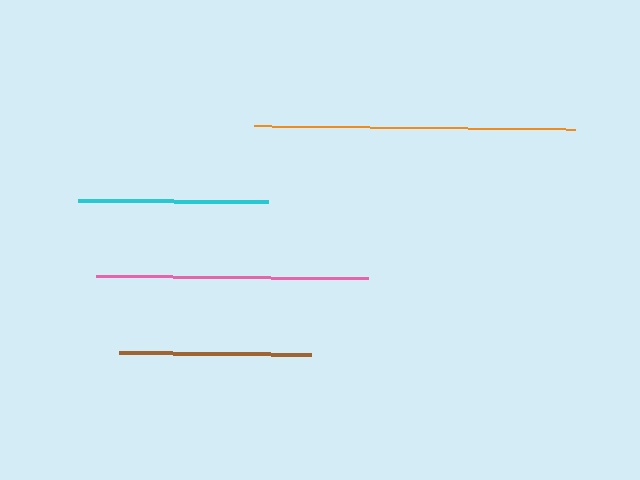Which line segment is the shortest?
The cyan line is the shortest at approximately 190 pixels.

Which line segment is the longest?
The orange line is the longest at approximately 321 pixels.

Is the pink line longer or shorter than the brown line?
The pink line is longer than the brown line.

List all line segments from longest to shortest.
From longest to shortest: orange, pink, brown, cyan.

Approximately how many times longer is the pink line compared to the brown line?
The pink line is approximately 1.4 times the length of the brown line.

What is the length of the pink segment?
The pink segment is approximately 272 pixels long.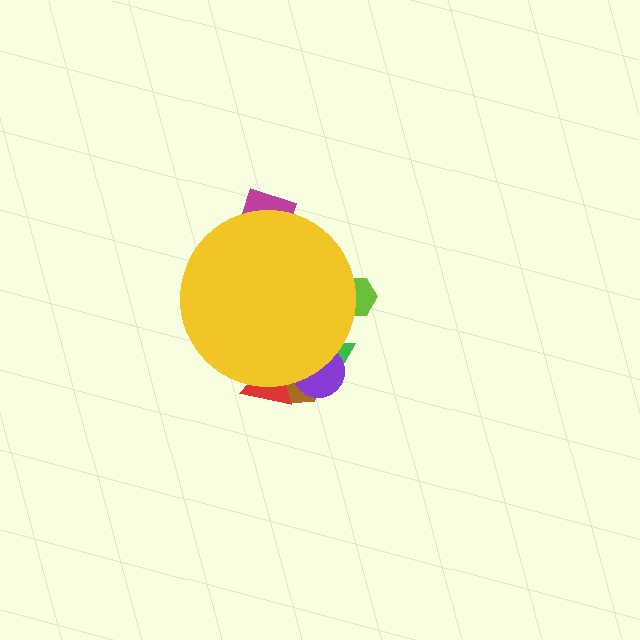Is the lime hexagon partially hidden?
Yes, the lime hexagon is partially hidden behind the yellow circle.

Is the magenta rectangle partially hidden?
Yes, the magenta rectangle is partially hidden behind the yellow circle.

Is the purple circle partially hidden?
Yes, the purple circle is partially hidden behind the yellow circle.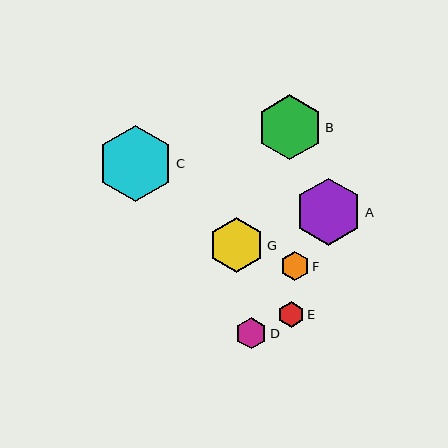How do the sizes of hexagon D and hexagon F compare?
Hexagon D and hexagon F are approximately the same size.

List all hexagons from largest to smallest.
From largest to smallest: C, A, B, G, D, F, E.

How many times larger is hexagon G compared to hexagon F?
Hexagon G is approximately 1.9 times the size of hexagon F.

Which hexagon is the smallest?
Hexagon E is the smallest with a size of approximately 26 pixels.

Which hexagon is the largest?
Hexagon C is the largest with a size of approximately 76 pixels.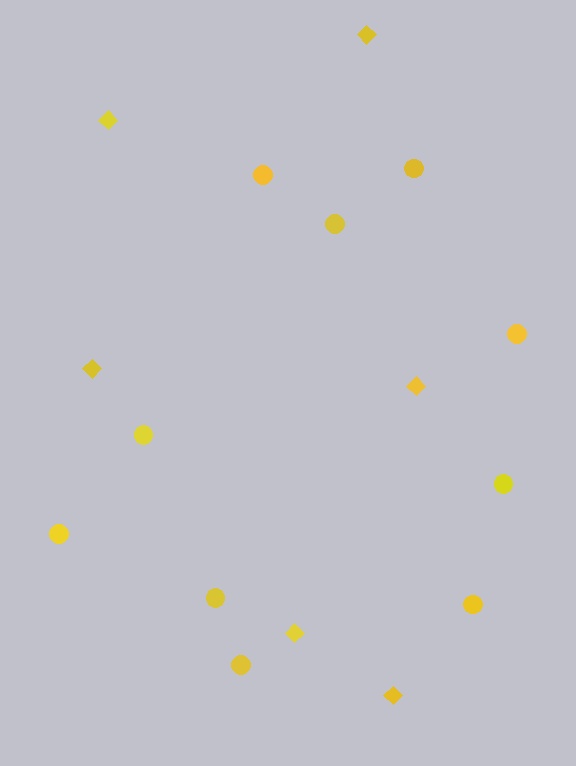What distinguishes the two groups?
There are 2 groups: one group of circles (10) and one group of diamonds (6).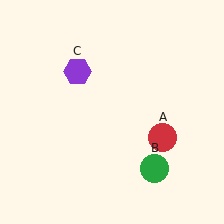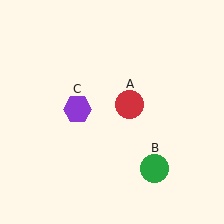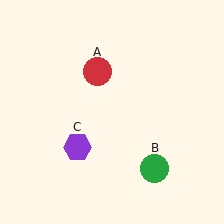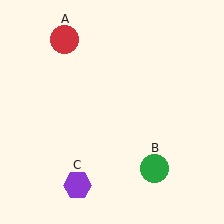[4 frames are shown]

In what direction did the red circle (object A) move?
The red circle (object A) moved up and to the left.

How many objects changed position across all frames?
2 objects changed position: red circle (object A), purple hexagon (object C).